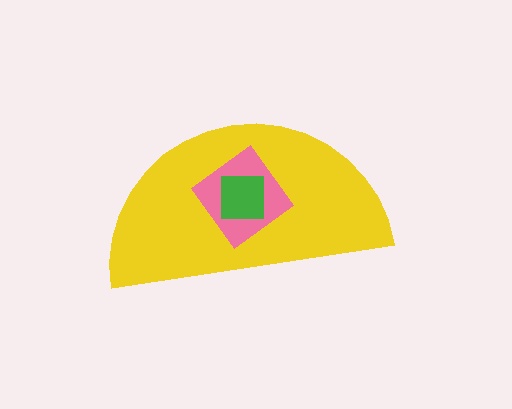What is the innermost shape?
The green square.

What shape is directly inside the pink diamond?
The green square.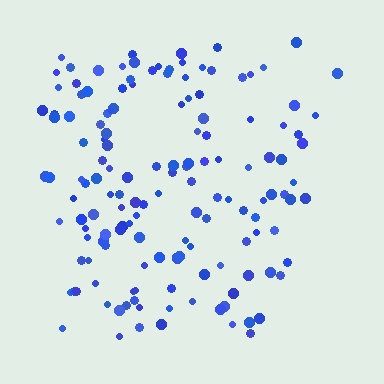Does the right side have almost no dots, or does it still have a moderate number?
Still a moderate number, just noticeably fewer than the left.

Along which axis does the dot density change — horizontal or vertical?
Horizontal.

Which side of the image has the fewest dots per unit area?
The right.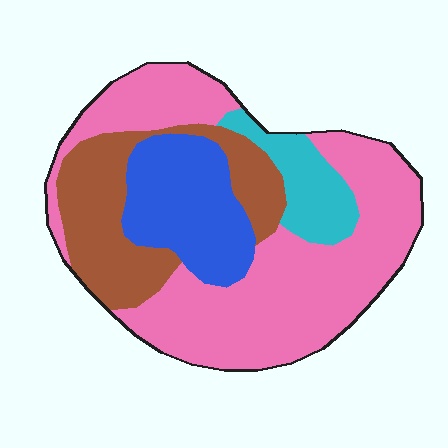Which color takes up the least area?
Cyan, at roughly 10%.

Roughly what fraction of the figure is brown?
Brown covers about 20% of the figure.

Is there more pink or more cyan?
Pink.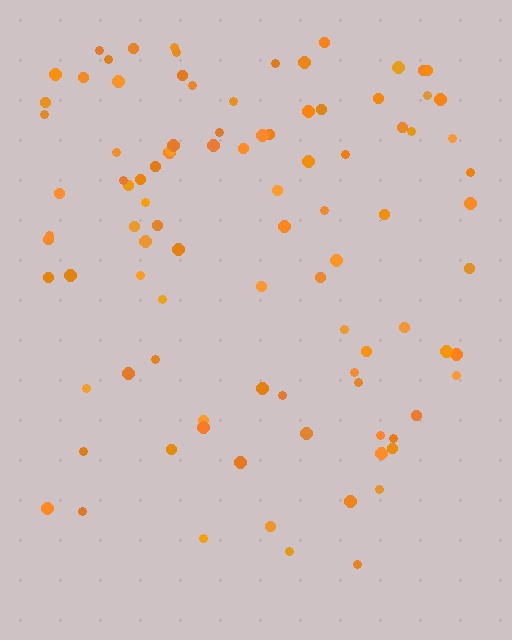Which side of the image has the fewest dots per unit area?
The bottom.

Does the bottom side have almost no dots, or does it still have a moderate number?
Still a moderate number, just noticeably fewer than the top.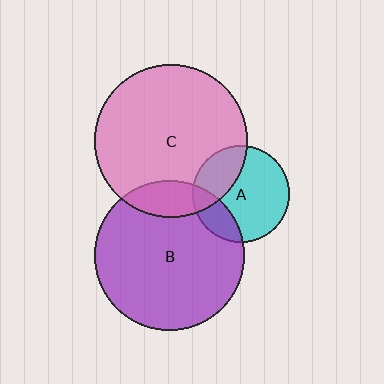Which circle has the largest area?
Circle C (pink).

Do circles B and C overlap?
Yes.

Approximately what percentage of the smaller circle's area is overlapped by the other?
Approximately 15%.